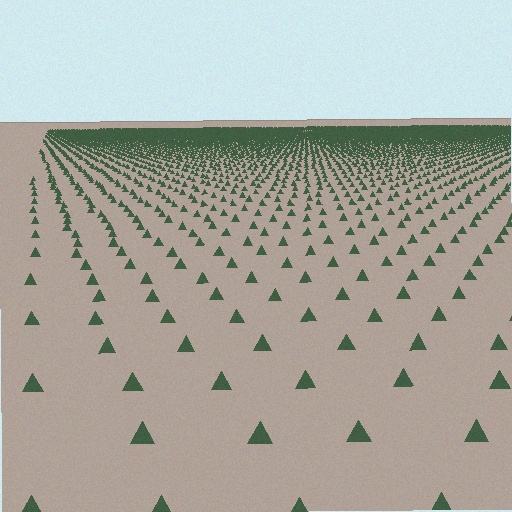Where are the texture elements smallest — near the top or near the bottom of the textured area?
Near the top.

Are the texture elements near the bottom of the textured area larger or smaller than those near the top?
Larger. Near the bottom, elements are closer to the viewer and appear at a bigger on-screen size.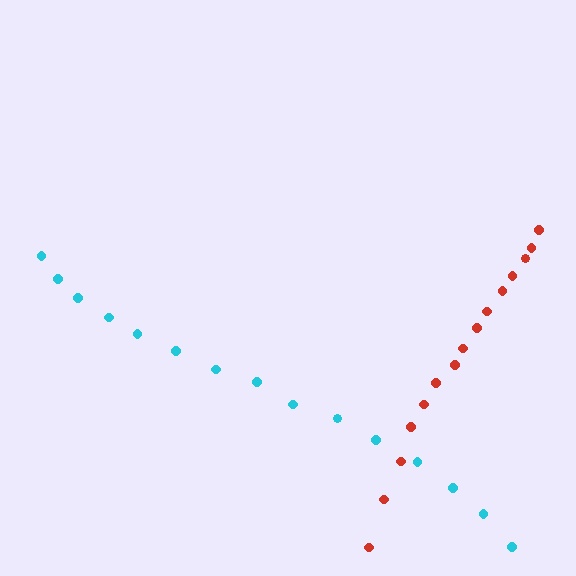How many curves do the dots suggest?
There are 2 distinct paths.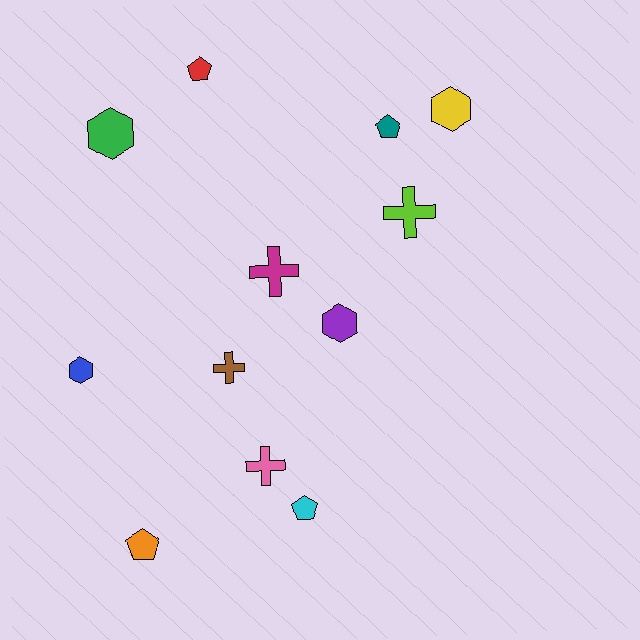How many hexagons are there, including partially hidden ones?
There are 4 hexagons.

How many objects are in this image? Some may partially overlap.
There are 12 objects.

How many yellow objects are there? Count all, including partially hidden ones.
There is 1 yellow object.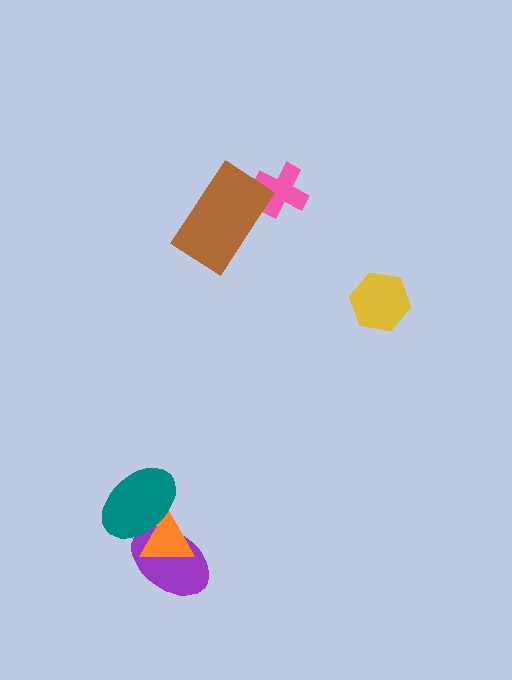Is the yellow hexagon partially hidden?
No, no other shape covers it.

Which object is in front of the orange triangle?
The teal ellipse is in front of the orange triangle.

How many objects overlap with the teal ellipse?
2 objects overlap with the teal ellipse.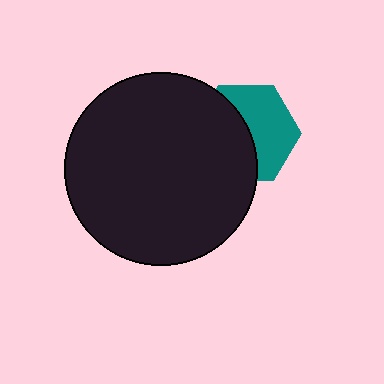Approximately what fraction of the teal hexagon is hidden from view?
Roughly 50% of the teal hexagon is hidden behind the black circle.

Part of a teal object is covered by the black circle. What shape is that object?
It is a hexagon.